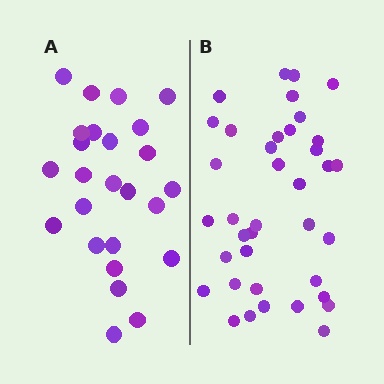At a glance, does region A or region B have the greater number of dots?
Region B (the right region) has more dots.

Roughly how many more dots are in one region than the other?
Region B has approximately 15 more dots than region A.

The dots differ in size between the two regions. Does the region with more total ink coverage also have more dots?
No. Region A has more total ink coverage because its dots are larger, but region B actually contains more individual dots. Total area can be misleading — the number of items is what matters here.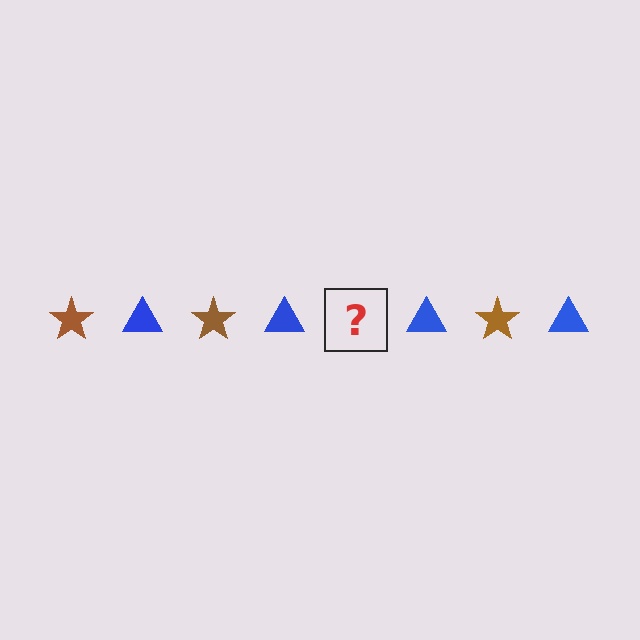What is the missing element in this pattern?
The missing element is a brown star.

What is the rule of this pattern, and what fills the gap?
The rule is that the pattern alternates between brown star and blue triangle. The gap should be filled with a brown star.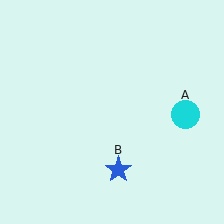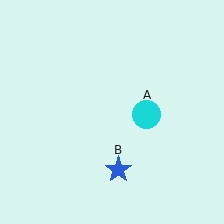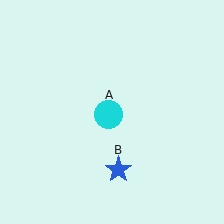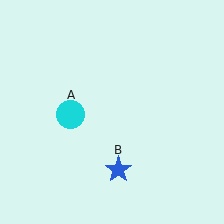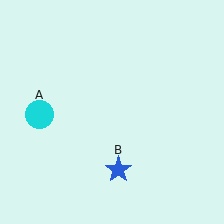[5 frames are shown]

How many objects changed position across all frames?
1 object changed position: cyan circle (object A).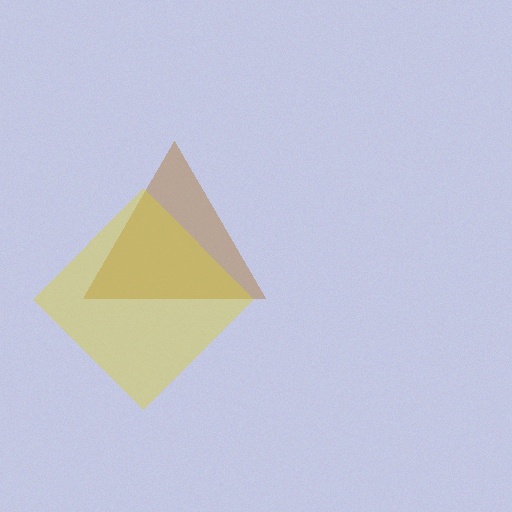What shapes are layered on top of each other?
The layered shapes are: a brown triangle, a yellow diamond.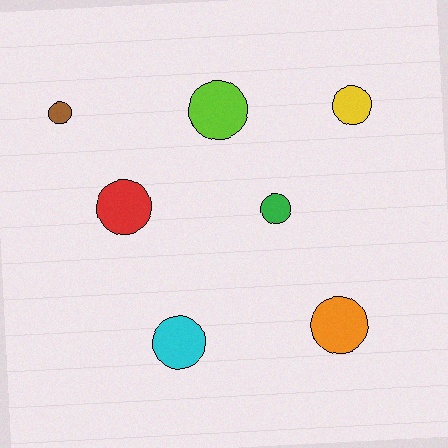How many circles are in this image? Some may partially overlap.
There are 7 circles.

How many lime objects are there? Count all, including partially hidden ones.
There is 1 lime object.